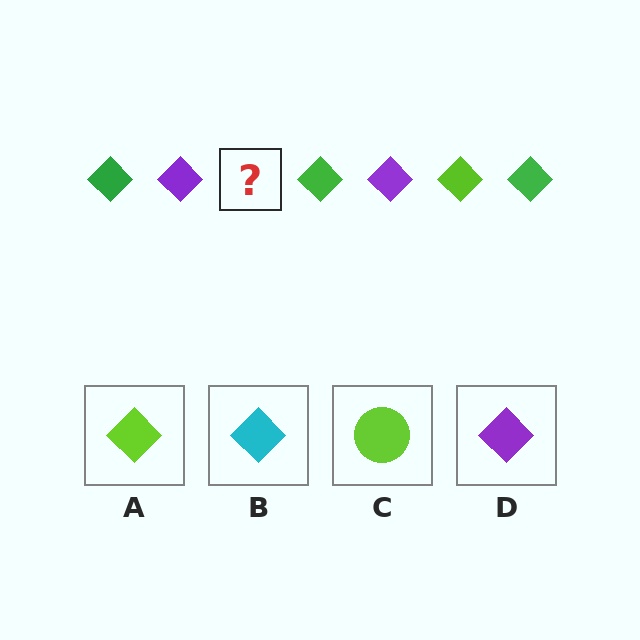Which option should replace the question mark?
Option A.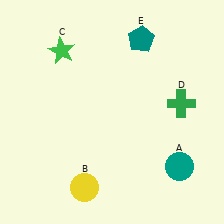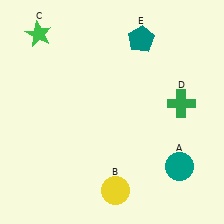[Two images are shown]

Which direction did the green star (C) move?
The green star (C) moved left.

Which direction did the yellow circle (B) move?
The yellow circle (B) moved right.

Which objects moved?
The objects that moved are: the yellow circle (B), the green star (C).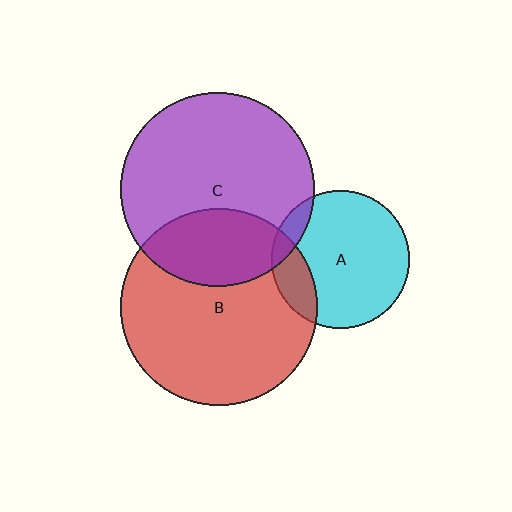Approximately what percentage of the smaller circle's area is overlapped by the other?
Approximately 10%.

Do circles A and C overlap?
Yes.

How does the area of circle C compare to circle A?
Approximately 2.0 times.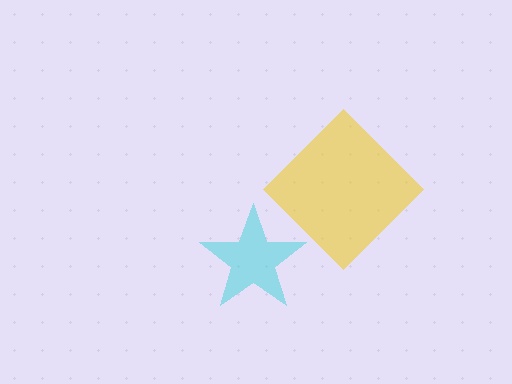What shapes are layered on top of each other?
The layered shapes are: a cyan star, a yellow diamond.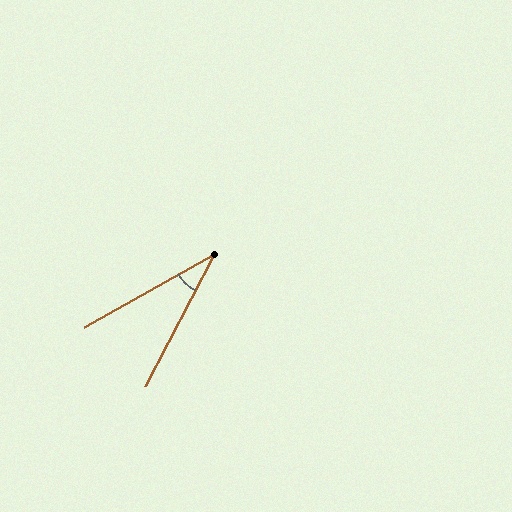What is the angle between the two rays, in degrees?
Approximately 33 degrees.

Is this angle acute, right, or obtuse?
It is acute.